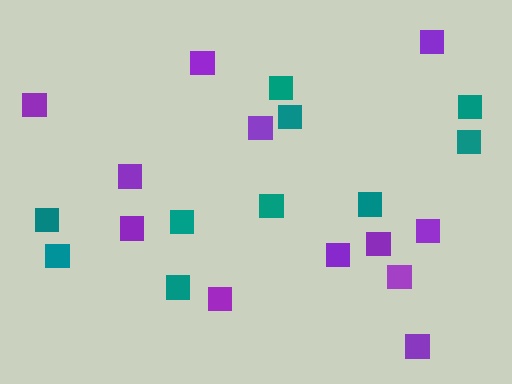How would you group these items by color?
There are 2 groups: one group of purple squares (12) and one group of teal squares (10).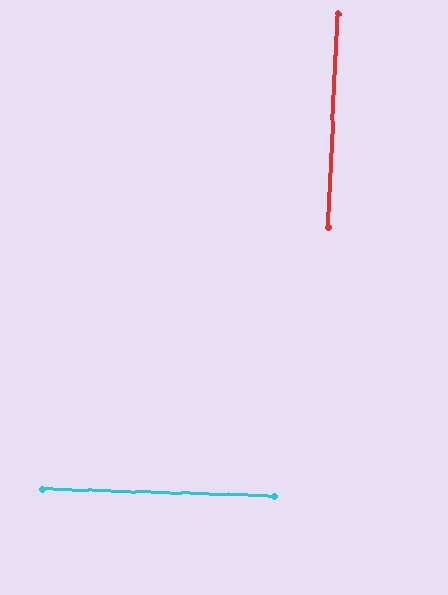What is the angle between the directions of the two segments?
Approximately 89 degrees.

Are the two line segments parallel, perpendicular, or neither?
Perpendicular — they meet at approximately 89°.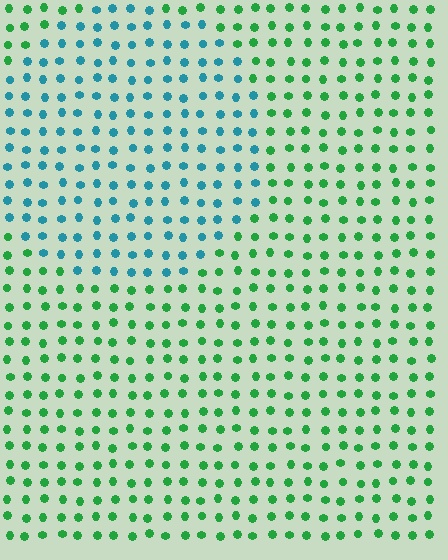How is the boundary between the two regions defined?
The boundary is defined purely by a slight shift in hue (about 55 degrees). Spacing, size, and orientation are identical on both sides.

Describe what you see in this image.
The image is filled with small green elements in a uniform arrangement. A circle-shaped region is visible where the elements are tinted to a slightly different hue, forming a subtle color boundary.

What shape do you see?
I see a circle.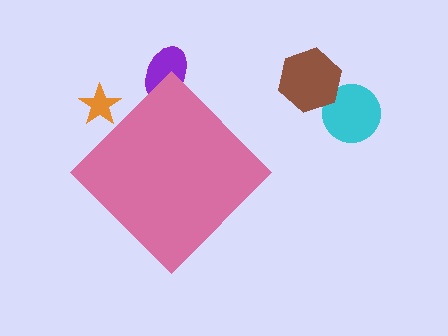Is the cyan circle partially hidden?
No, the cyan circle is fully visible.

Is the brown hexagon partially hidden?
No, the brown hexagon is fully visible.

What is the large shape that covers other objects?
A pink diamond.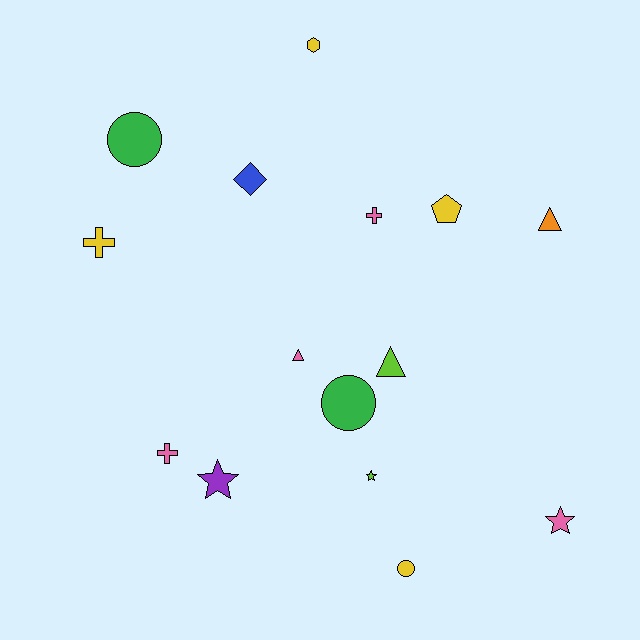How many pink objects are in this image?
There are 4 pink objects.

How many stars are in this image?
There are 3 stars.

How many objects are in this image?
There are 15 objects.